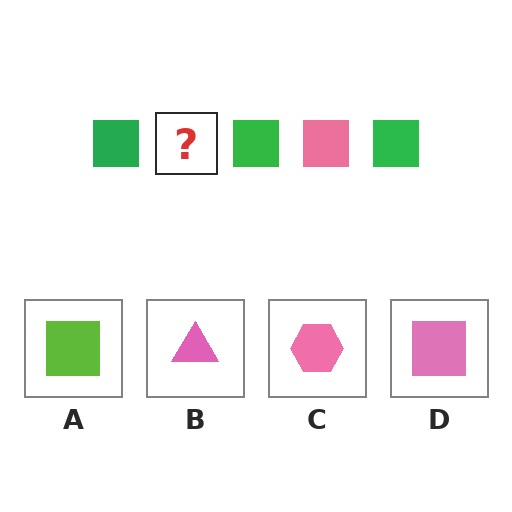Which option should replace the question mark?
Option D.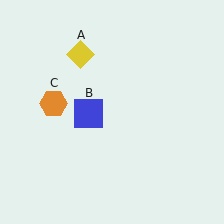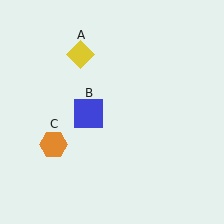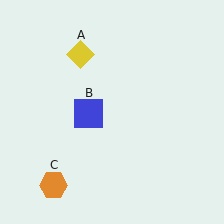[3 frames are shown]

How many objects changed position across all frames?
1 object changed position: orange hexagon (object C).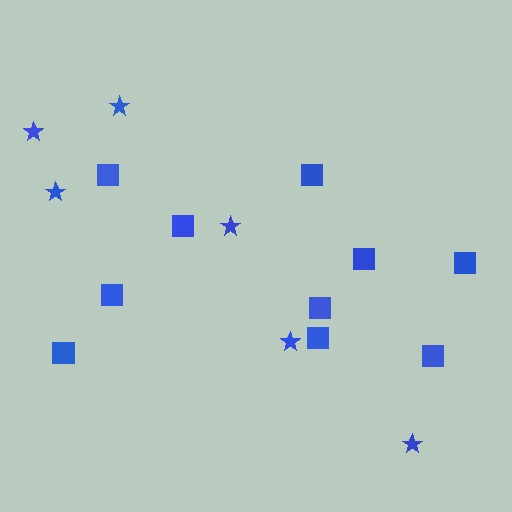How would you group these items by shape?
There are 2 groups: one group of squares (10) and one group of stars (6).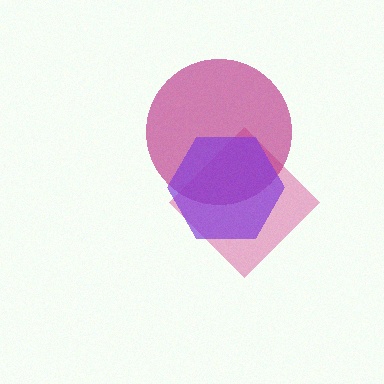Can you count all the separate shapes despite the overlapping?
Yes, there are 3 separate shapes.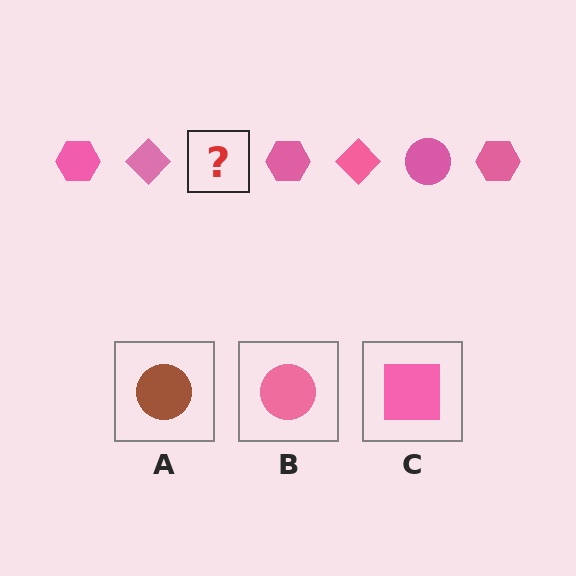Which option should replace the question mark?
Option B.